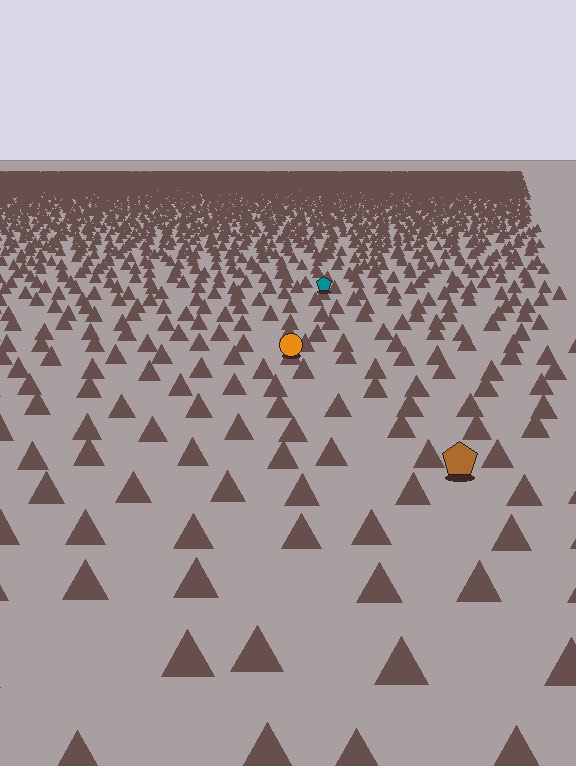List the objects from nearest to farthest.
From nearest to farthest: the brown pentagon, the orange circle, the teal pentagon.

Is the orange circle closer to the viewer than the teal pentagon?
Yes. The orange circle is closer — you can tell from the texture gradient: the ground texture is coarser near it.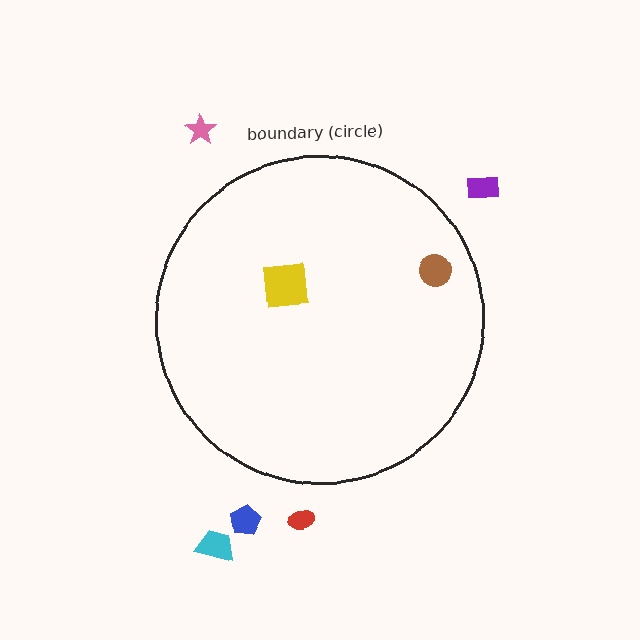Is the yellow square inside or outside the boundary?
Inside.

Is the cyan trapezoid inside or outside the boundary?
Outside.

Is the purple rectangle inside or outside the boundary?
Outside.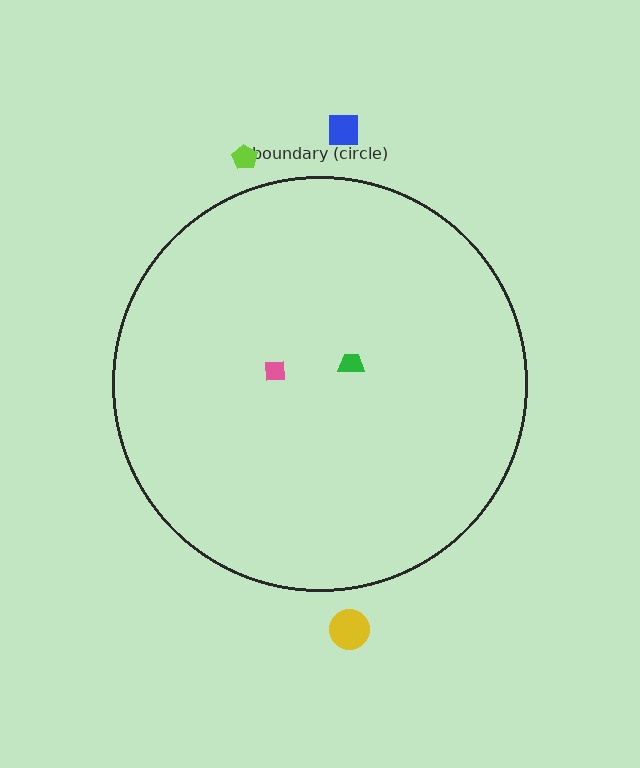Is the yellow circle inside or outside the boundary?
Outside.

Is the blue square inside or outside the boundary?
Outside.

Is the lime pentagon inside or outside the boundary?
Outside.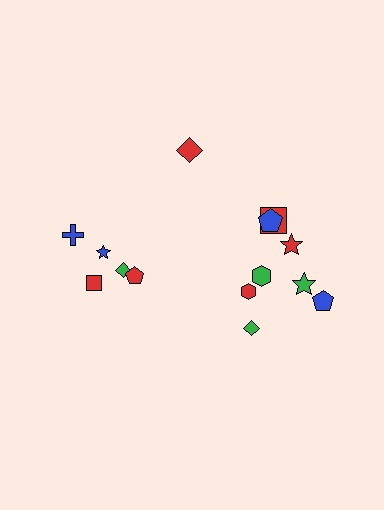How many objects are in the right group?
There are 8 objects.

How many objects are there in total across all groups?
There are 14 objects.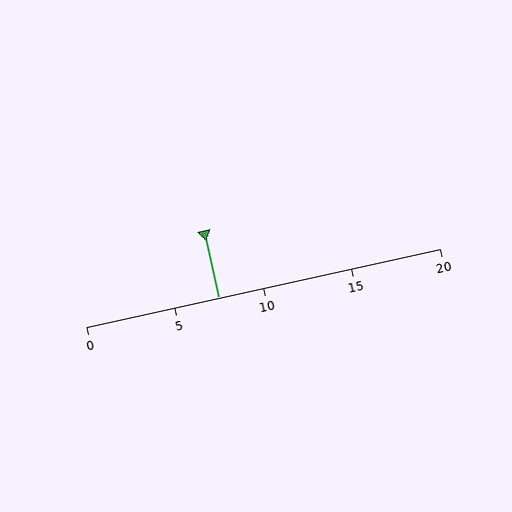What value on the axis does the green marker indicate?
The marker indicates approximately 7.5.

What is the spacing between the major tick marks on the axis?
The major ticks are spaced 5 apart.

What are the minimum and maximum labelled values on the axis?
The axis runs from 0 to 20.